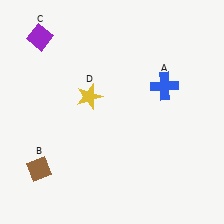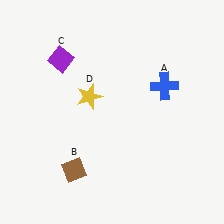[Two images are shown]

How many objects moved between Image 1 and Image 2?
2 objects moved between the two images.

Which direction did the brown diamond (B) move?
The brown diamond (B) moved right.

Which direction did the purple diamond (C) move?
The purple diamond (C) moved down.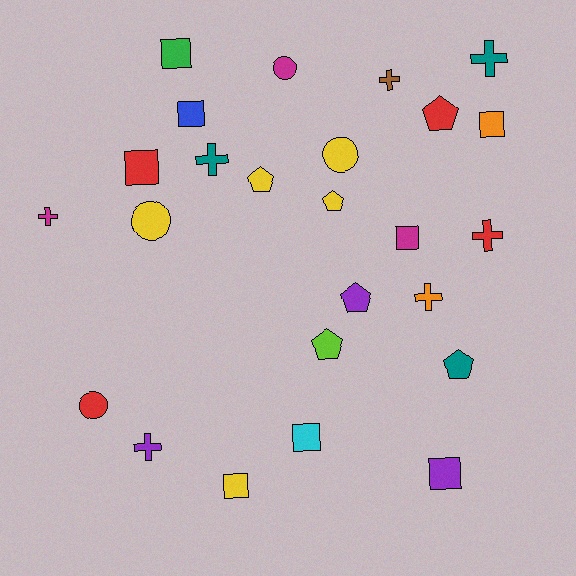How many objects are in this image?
There are 25 objects.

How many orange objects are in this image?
There are 2 orange objects.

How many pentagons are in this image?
There are 6 pentagons.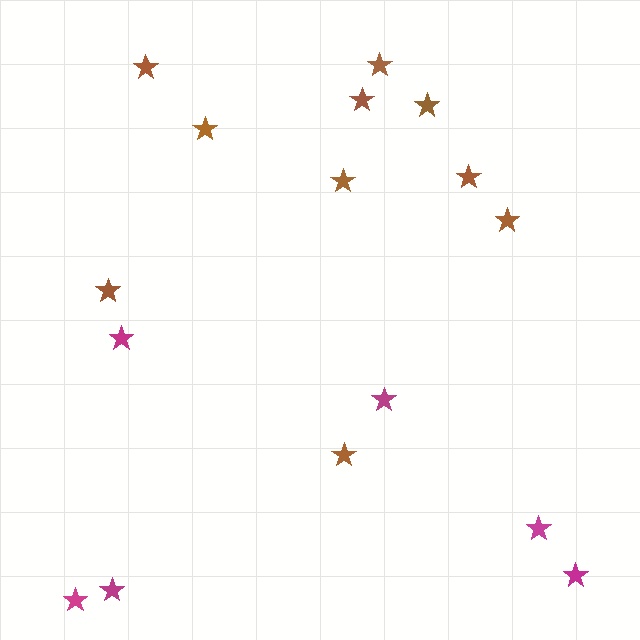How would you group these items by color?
There are 2 groups: one group of brown stars (10) and one group of magenta stars (6).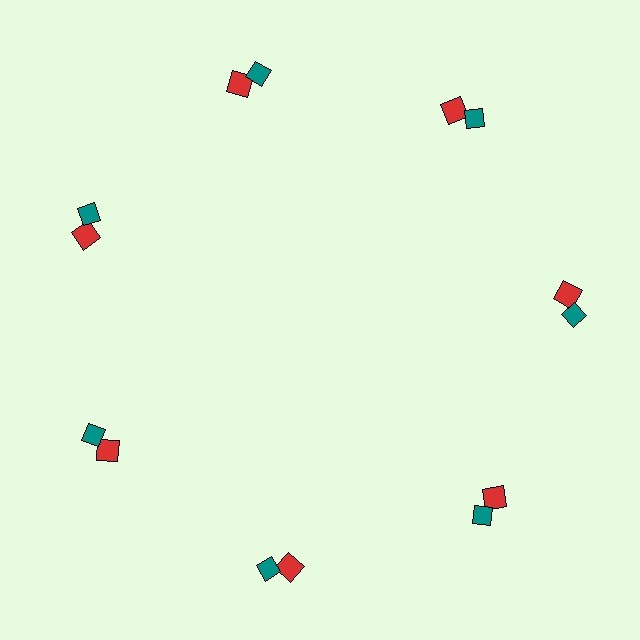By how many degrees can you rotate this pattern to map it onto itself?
The pattern maps onto itself every 51 degrees of rotation.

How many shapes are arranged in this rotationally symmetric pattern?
There are 14 shapes, arranged in 7 groups of 2.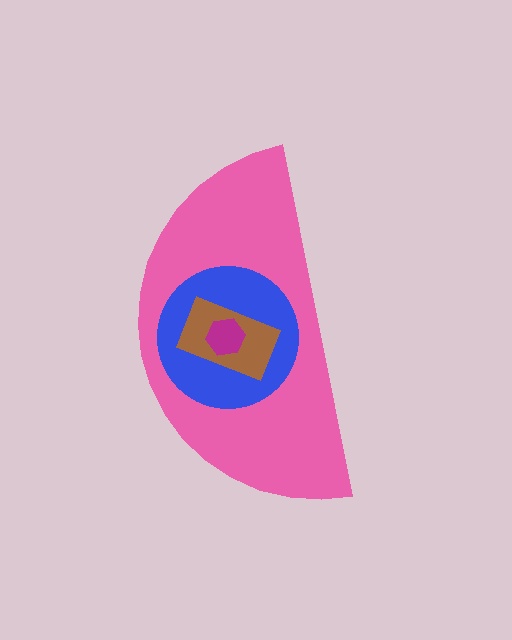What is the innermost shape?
The magenta hexagon.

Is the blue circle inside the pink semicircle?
Yes.